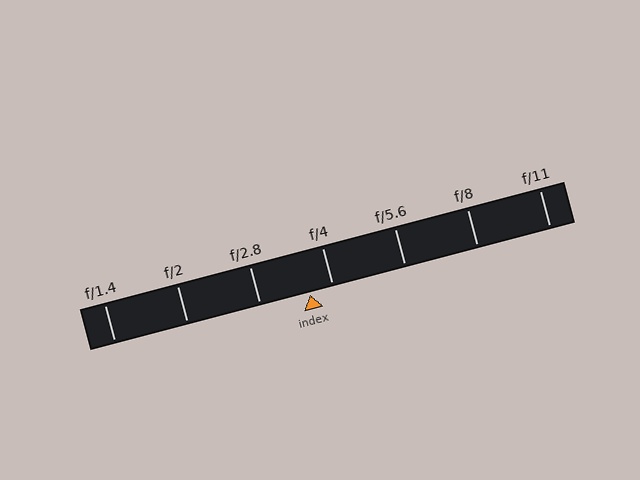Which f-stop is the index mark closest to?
The index mark is closest to f/4.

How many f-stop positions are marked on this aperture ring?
There are 7 f-stop positions marked.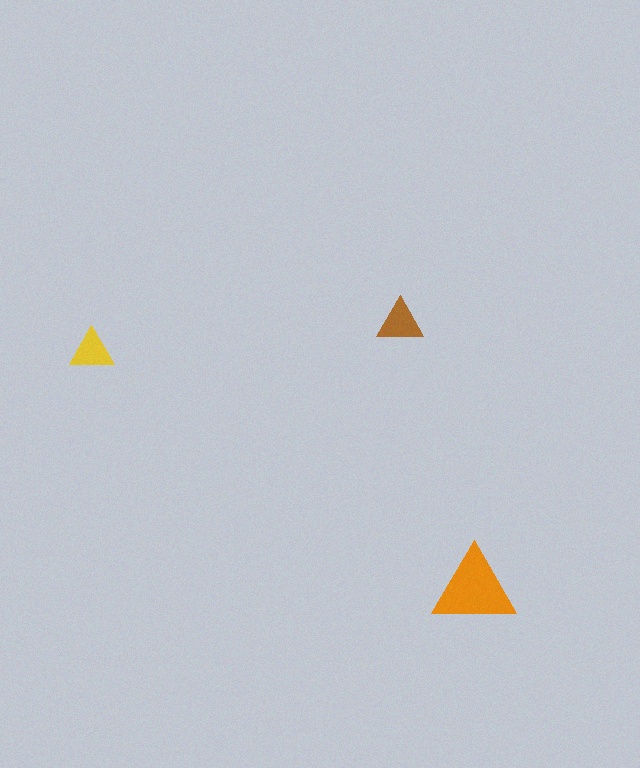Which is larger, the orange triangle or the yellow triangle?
The orange one.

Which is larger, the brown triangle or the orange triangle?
The orange one.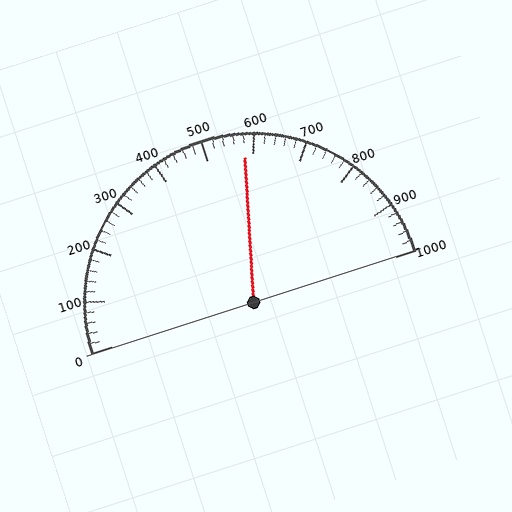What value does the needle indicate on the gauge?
The needle indicates approximately 580.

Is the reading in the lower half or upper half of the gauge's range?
The reading is in the upper half of the range (0 to 1000).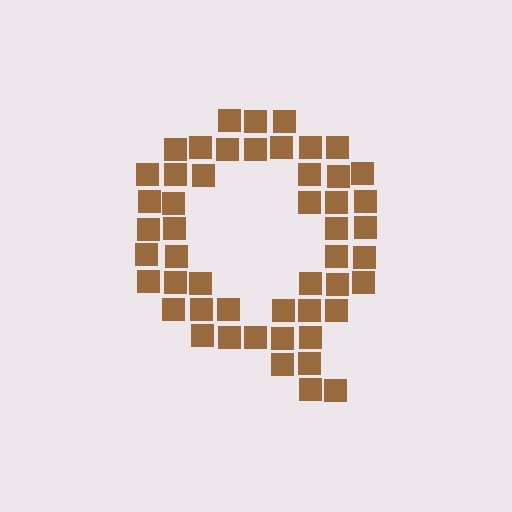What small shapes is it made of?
It is made of small squares.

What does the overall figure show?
The overall figure shows the letter Q.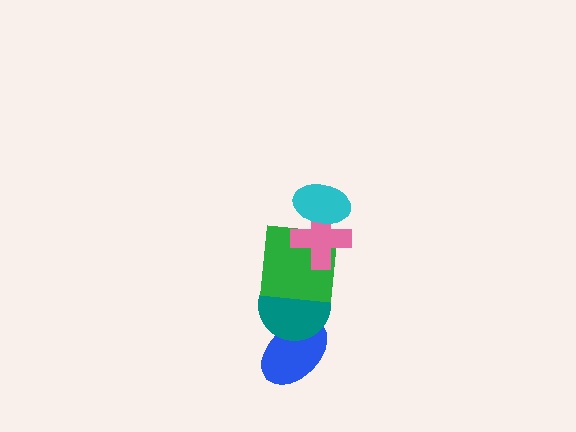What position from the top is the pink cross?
The pink cross is 2nd from the top.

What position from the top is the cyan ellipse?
The cyan ellipse is 1st from the top.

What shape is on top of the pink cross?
The cyan ellipse is on top of the pink cross.